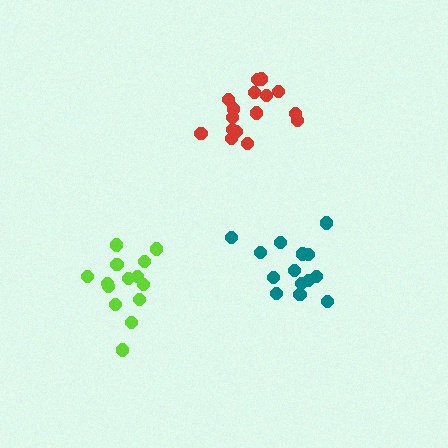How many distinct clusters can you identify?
There are 3 distinct clusters.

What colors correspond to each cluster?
The clusters are colored: lime, teal, red.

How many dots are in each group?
Group 1: 14 dots, Group 2: 14 dots, Group 3: 16 dots (44 total).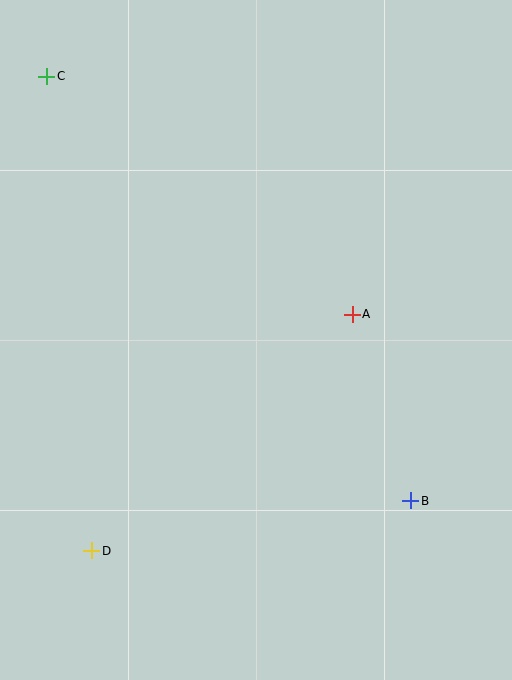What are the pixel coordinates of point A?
Point A is at (352, 314).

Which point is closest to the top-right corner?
Point A is closest to the top-right corner.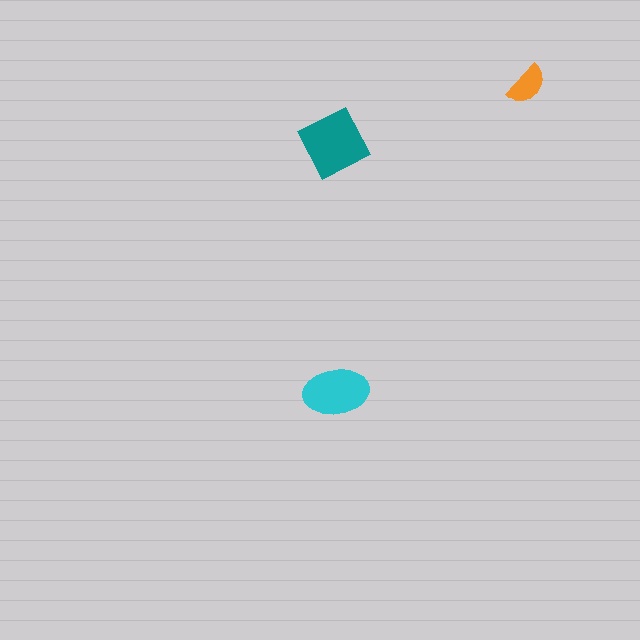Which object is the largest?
The teal square.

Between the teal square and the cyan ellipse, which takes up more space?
The teal square.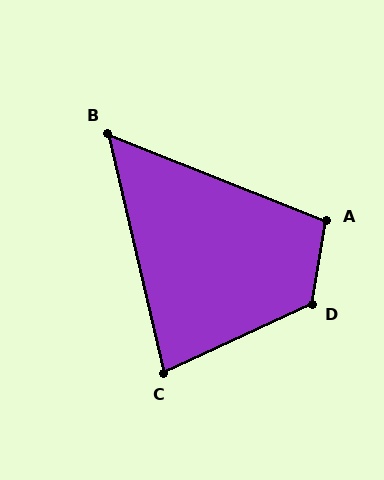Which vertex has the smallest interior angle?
B, at approximately 55 degrees.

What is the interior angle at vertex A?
Approximately 102 degrees (obtuse).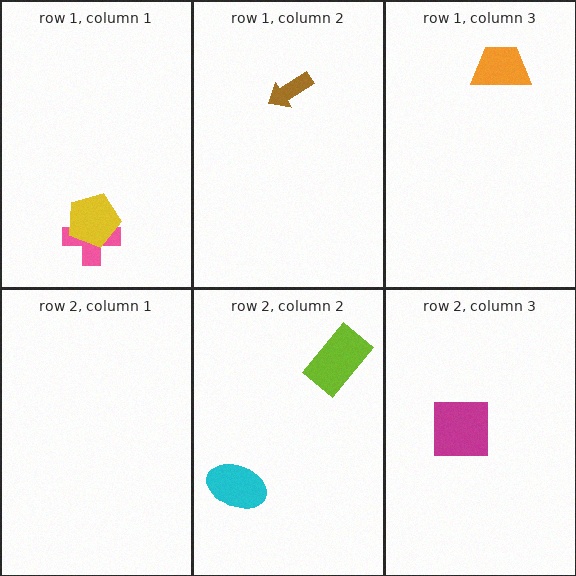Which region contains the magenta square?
The row 2, column 3 region.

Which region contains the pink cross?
The row 1, column 1 region.